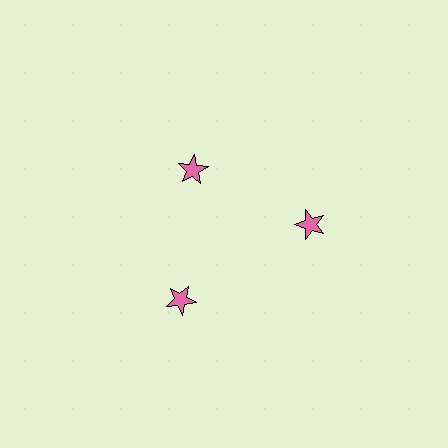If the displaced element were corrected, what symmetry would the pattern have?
It would have 3-fold rotational symmetry — the pattern would map onto itself every 120 degrees.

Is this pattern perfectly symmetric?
No. The 3 pink stars are arranged in a ring, but one element near the 11 o'clock position is pulled inward toward the center, breaking the 3-fold rotational symmetry.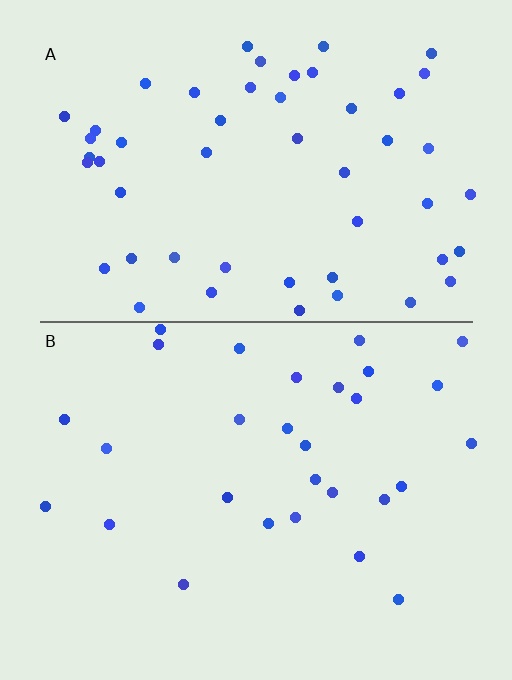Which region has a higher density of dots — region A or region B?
A (the top).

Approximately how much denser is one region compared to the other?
Approximately 1.8× — region A over region B.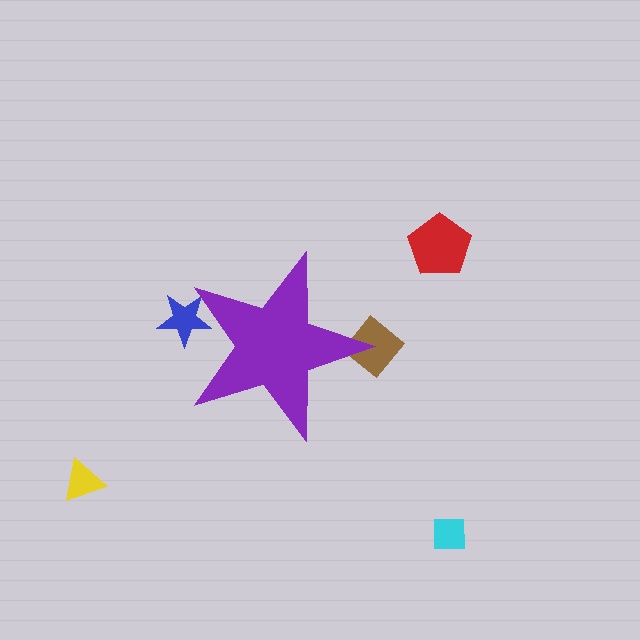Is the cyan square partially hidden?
No, the cyan square is fully visible.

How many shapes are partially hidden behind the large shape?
2 shapes are partially hidden.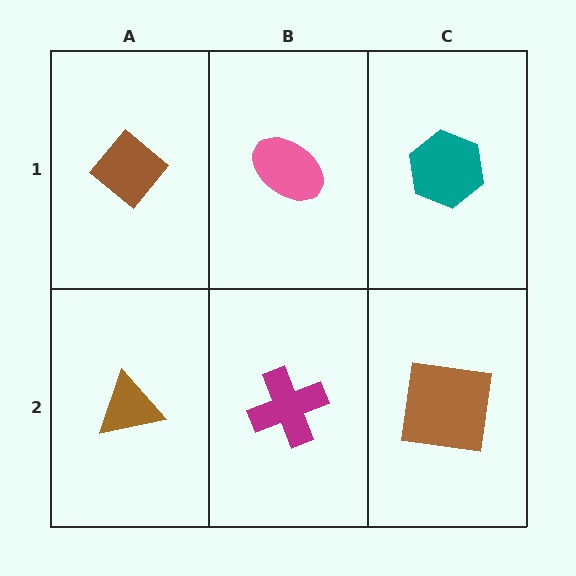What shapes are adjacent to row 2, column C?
A teal hexagon (row 1, column C), a magenta cross (row 2, column B).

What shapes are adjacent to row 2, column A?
A brown diamond (row 1, column A), a magenta cross (row 2, column B).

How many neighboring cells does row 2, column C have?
2.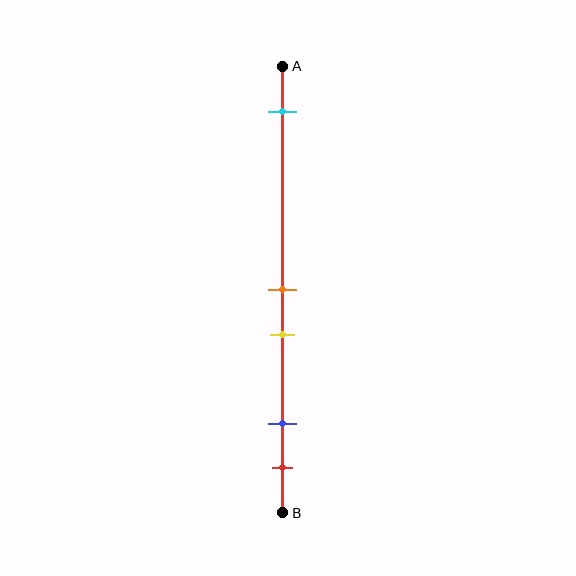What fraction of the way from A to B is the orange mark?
The orange mark is approximately 50% (0.5) of the way from A to B.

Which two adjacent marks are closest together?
The orange and yellow marks are the closest adjacent pair.